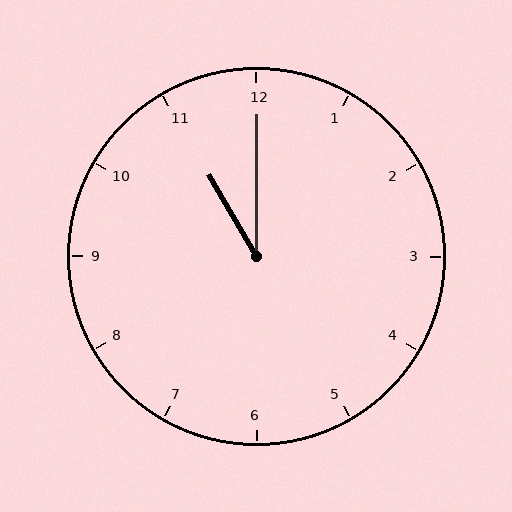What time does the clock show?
11:00.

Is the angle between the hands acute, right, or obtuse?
It is acute.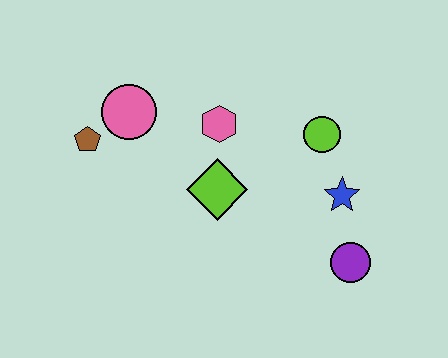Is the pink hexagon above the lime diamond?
Yes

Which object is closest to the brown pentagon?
The pink circle is closest to the brown pentagon.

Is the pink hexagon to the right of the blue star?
No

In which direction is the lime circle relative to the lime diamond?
The lime circle is to the right of the lime diamond.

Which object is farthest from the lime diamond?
The purple circle is farthest from the lime diamond.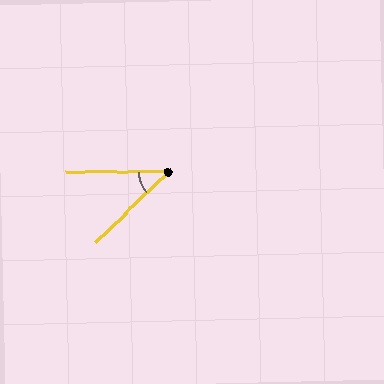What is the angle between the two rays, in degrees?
Approximately 44 degrees.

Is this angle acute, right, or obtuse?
It is acute.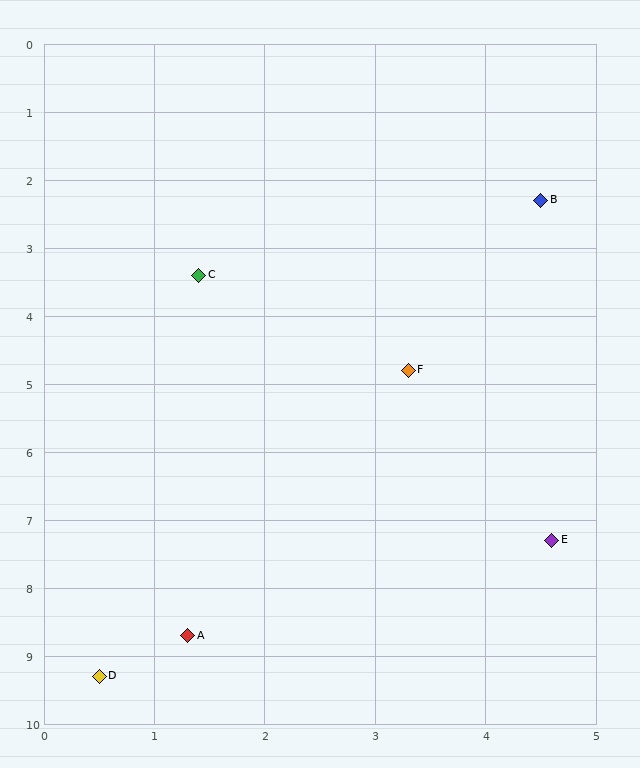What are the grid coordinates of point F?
Point F is at approximately (3.3, 4.8).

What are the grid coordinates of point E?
Point E is at approximately (4.6, 7.3).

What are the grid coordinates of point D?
Point D is at approximately (0.5, 9.3).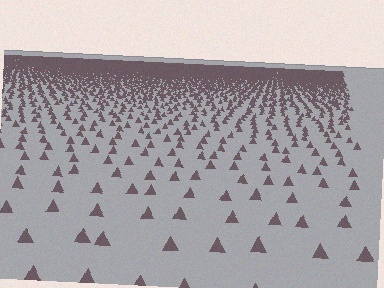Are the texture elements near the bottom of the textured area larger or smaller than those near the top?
Larger. Near the bottom, elements are closer to the viewer and appear at a bigger on-screen size.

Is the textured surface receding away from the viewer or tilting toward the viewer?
The surface is receding away from the viewer. Texture elements get smaller and denser toward the top.